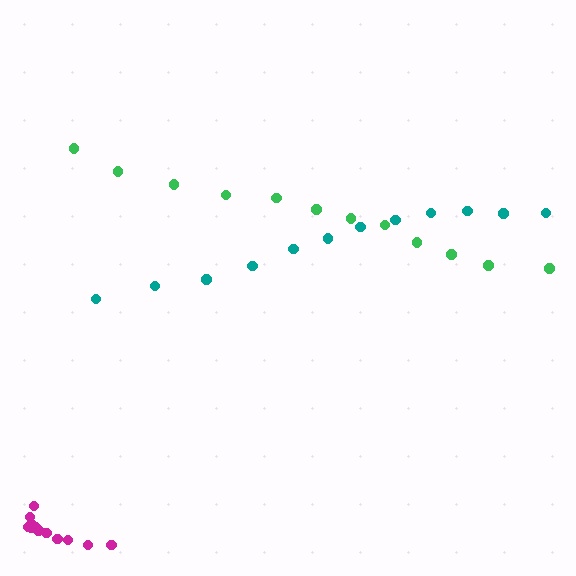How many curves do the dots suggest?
There are 3 distinct paths.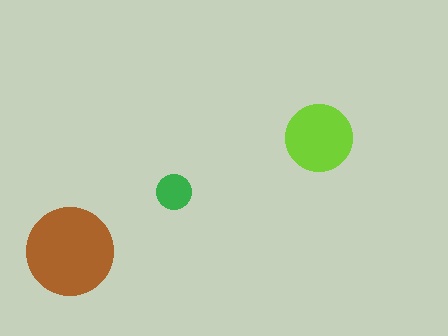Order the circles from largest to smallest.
the brown one, the lime one, the green one.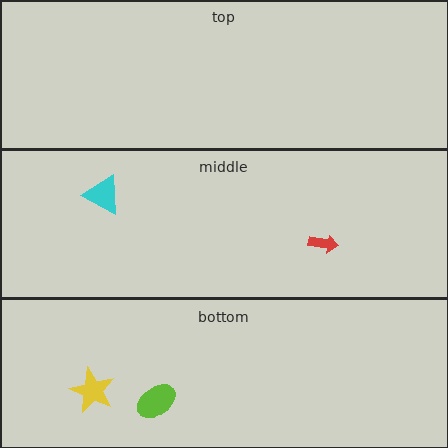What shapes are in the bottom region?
The lime ellipse, the yellow star.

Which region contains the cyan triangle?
The middle region.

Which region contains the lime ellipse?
The bottom region.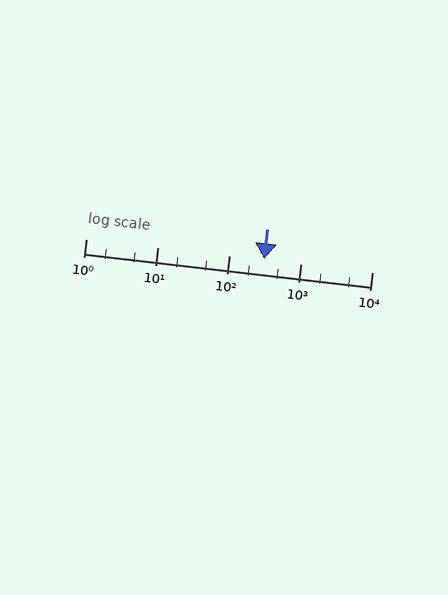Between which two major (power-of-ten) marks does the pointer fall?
The pointer is between 100 and 1000.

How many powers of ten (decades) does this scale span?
The scale spans 4 decades, from 1 to 10000.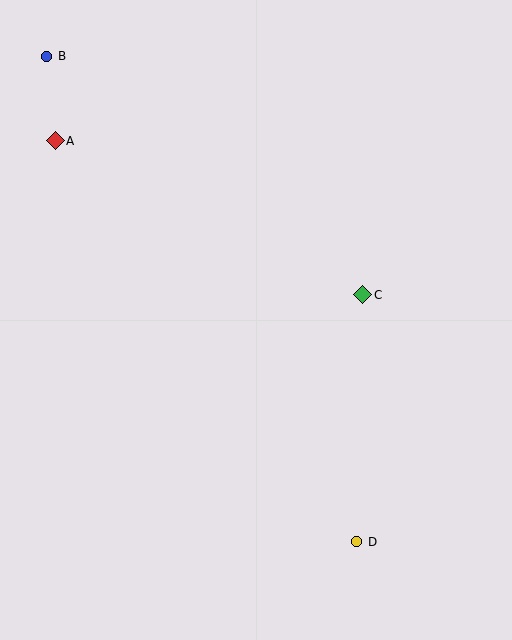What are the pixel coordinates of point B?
Point B is at (47, 56).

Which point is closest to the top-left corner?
Point B is closest to the top-left corner.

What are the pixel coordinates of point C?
Point C is at (363, 295).